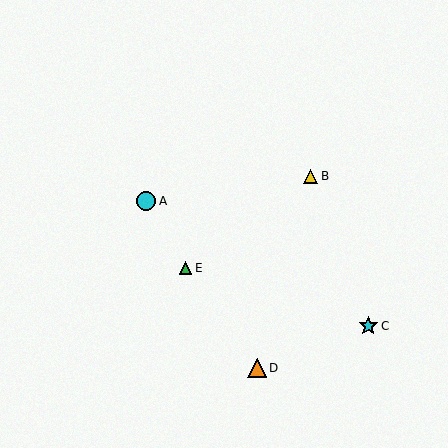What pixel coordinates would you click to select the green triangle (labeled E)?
Click at (185, 268) to select the green triangle E.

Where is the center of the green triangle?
The center of the green triangle is at (185, 268).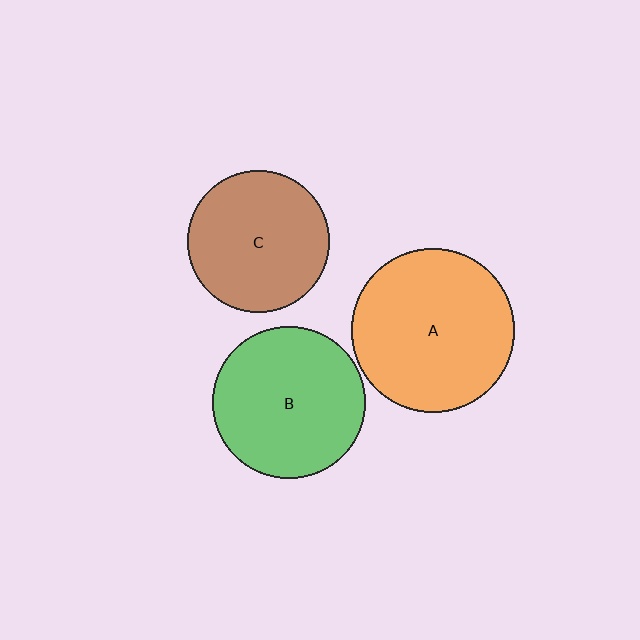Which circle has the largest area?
Circle A (orange).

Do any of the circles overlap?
No, none of the circles overlap.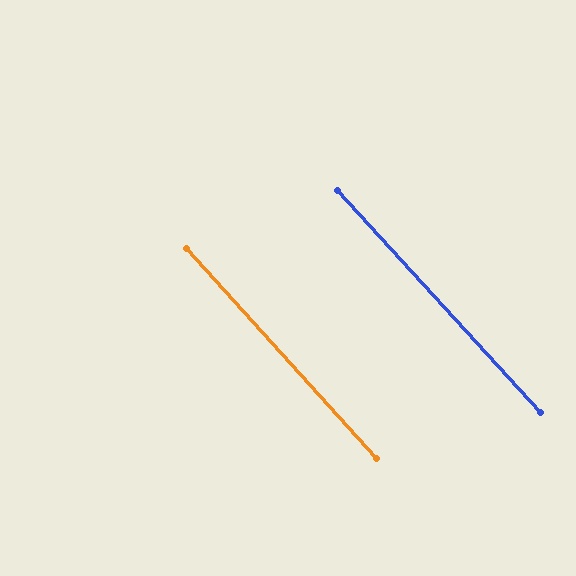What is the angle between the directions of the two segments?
Approximately 0 degrees.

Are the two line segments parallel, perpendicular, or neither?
Parallel — their directions differ by only 0.3°.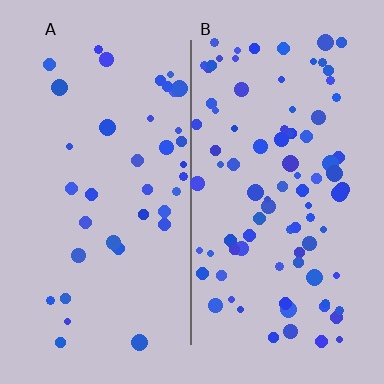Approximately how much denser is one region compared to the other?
Approximately 2.3× — region B over region A.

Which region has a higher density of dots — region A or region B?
B (the right).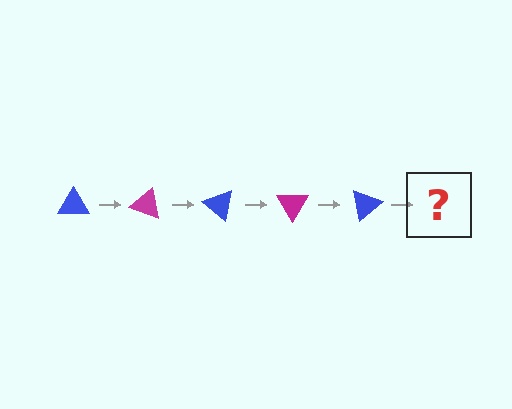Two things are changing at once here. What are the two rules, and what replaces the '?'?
The two rules are that it rotates 20 degrees each step and the color cycles through blue and magenta. The '?' should be a magenta triangle, rotated 100 degrees from the start.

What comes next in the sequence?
The next element should be a magenta triangle, rotated 100 degrees from the start.